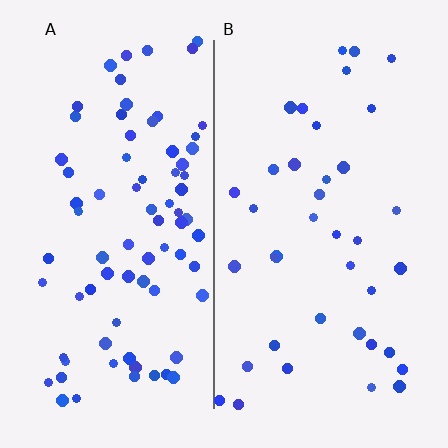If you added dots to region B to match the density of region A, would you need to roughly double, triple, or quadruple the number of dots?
Approximately double.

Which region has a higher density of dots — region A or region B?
A (the left).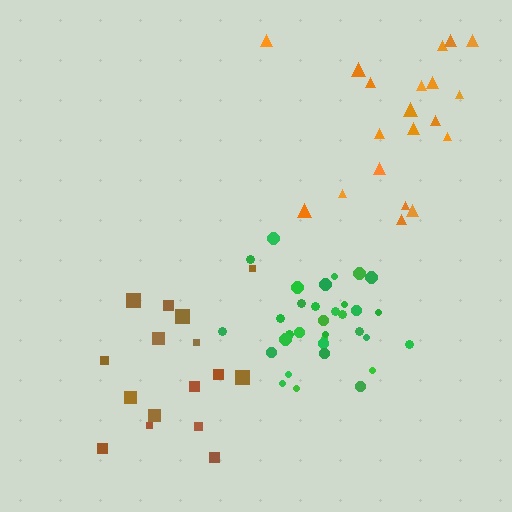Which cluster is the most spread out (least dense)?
Orange.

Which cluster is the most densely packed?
Green.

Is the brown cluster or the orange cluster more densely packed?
Brown.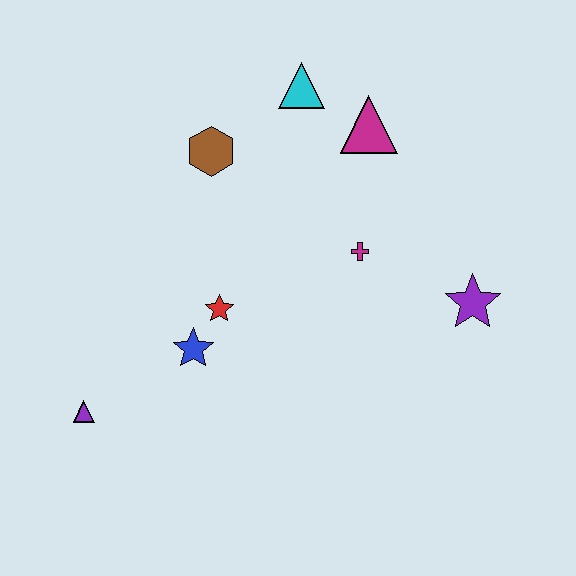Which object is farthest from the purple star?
The purple triangle is farthest from the purple star.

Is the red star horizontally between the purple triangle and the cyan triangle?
Yes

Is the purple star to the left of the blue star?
No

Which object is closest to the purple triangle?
The blue star is closest to the purple triangle.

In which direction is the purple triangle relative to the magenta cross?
The purple triangle is to the left of the magenta cross.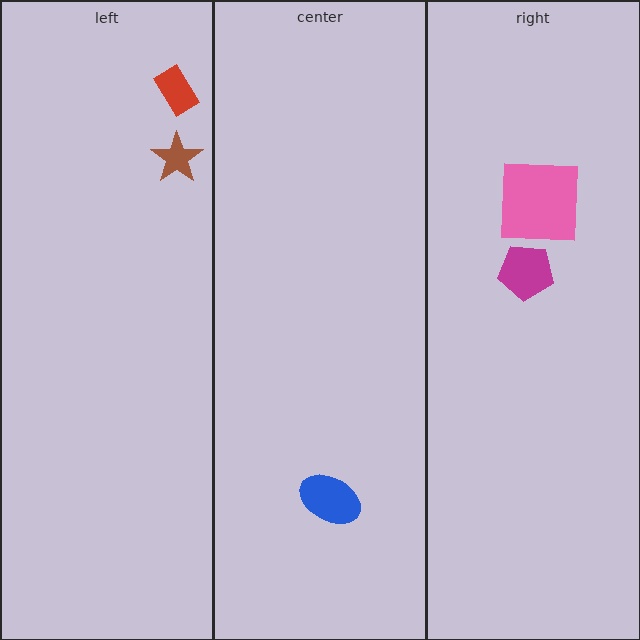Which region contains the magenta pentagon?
The right region.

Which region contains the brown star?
The left region.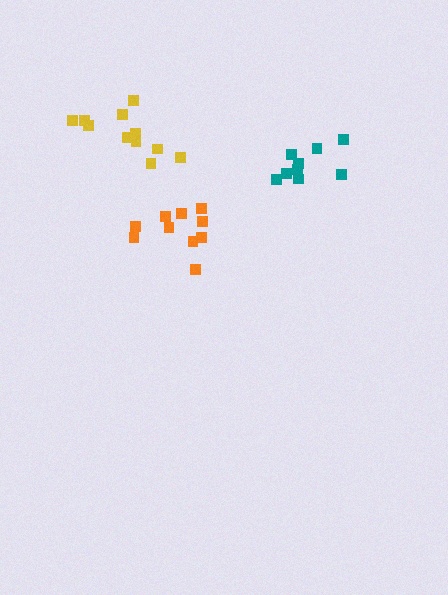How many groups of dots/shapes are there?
There are 3 groups.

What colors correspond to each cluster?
The clusters are colored: yellow, teal, orange.